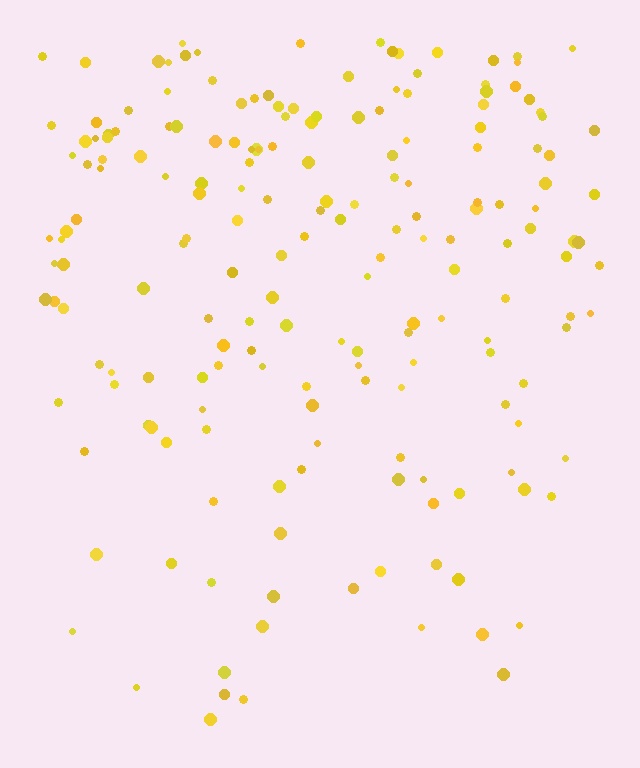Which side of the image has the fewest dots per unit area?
The bottom.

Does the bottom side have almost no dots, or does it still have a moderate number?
Still a moderate number, just noticeably fewer than the top.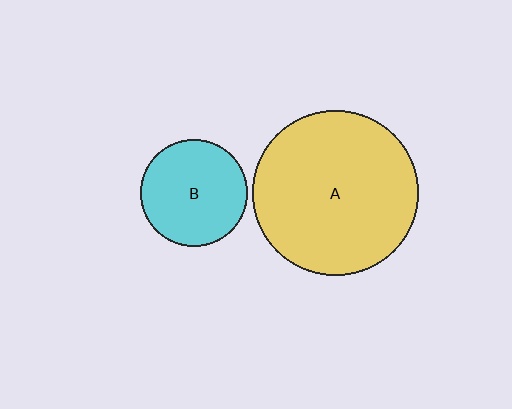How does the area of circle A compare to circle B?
Approximately 2.4 times.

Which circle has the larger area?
Circle A (yellow).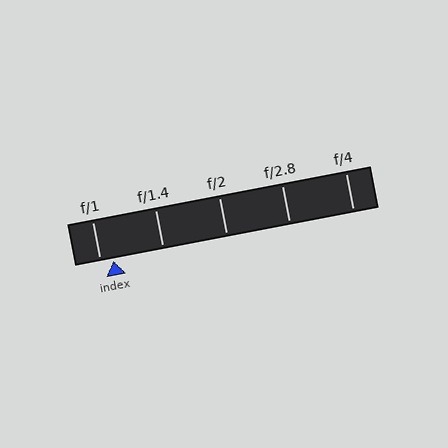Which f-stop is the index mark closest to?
The index mark is closest to f/1.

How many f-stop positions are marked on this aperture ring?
There are 5 f-stop positions marked.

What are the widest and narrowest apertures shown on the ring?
The widest aperture shown is f/1 and the narrowest is f/4.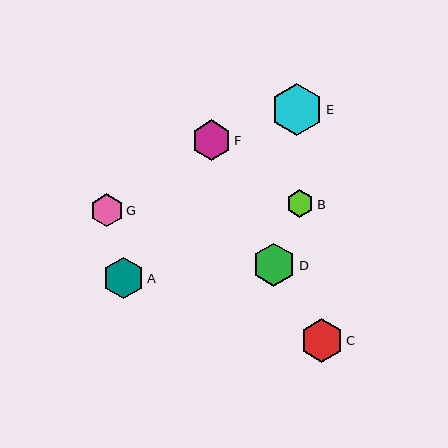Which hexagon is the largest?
Hexagon E is the largest with a size of approximately 52 pixels.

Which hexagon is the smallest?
Hexagon B is the smallest with a size of approximately 28 pixels.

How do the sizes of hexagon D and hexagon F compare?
Hexagon D and hexagon F are approximately the same size.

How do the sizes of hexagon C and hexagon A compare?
Hexagon C and hexagon A are approximately the same size.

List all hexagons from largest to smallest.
From largest to smallest: E, D, C, A, F, G, B.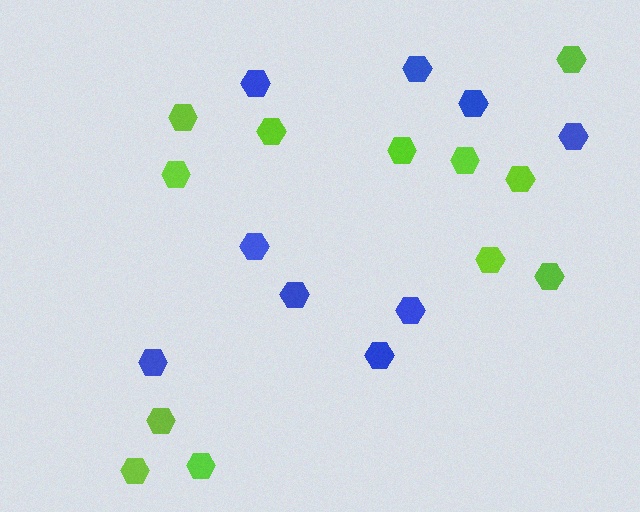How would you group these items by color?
There are 2 groups: one group of blue hexagons (9) and one group of lime hexagons (12).